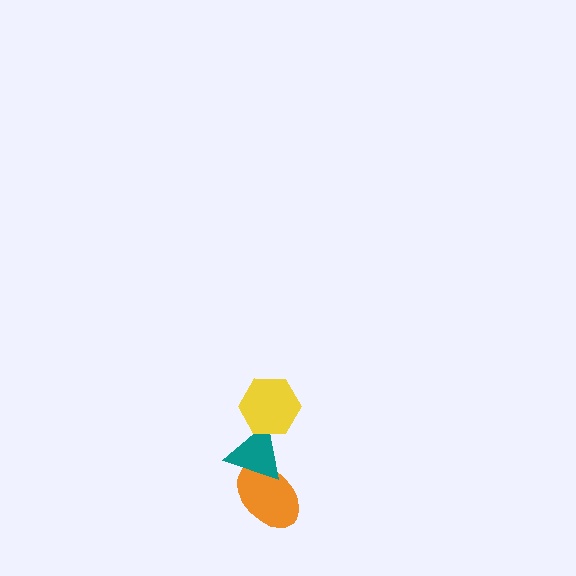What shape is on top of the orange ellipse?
The teal triangle is on top of the orange ellipse.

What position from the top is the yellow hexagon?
The yellow hexagon is 1st from the top.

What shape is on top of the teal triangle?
The yellow hexagon is on top of the teal triangle.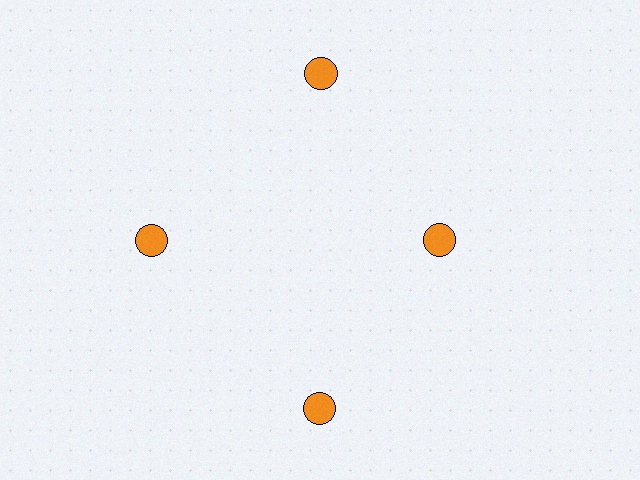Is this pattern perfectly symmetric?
No. The 4 orange circles are arranged in a ring, but one element near the 3 o'clock position is pulled inward toward the center, breaking the 4-fold rotational symmetry.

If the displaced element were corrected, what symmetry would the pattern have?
It would have 4-fold rotational symmetry — the pattern would map onto itself every 90 degrees.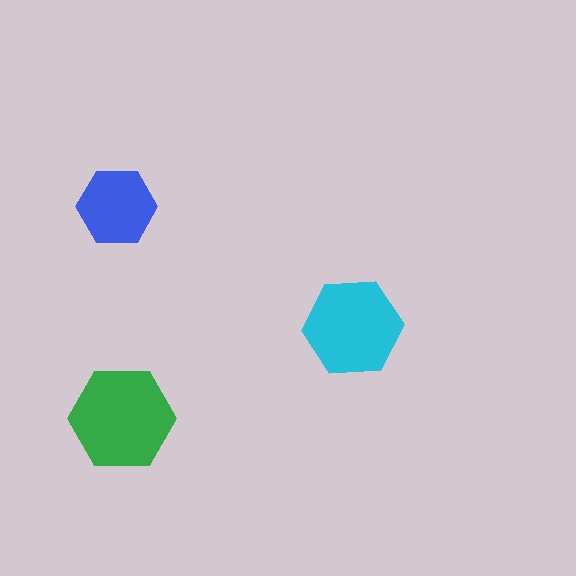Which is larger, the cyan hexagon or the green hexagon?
The green one.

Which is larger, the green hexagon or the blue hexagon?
The green one.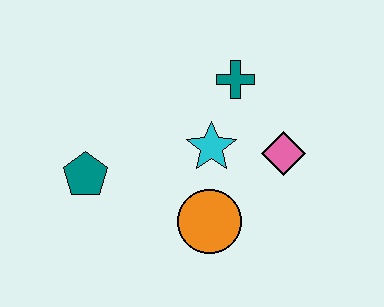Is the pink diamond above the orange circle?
Yes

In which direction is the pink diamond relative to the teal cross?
The pink diamond is below the teal cross.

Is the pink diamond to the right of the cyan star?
Yes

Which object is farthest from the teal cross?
The teal pentagon is farthest from the teal cross.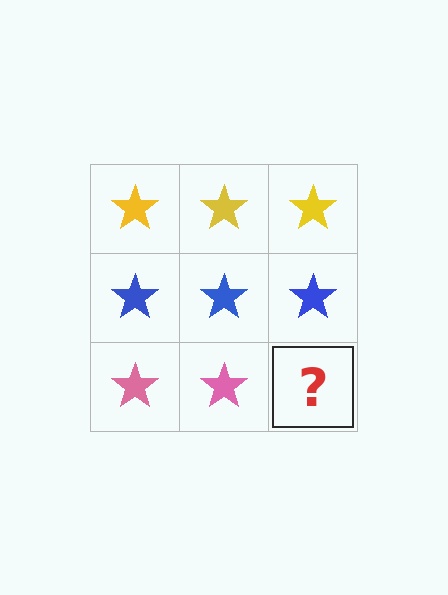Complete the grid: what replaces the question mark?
The question mark should be replaced with a pink star.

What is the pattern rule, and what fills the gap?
The rule is that each row has a consistent color. The gap should be filled with a pink star.